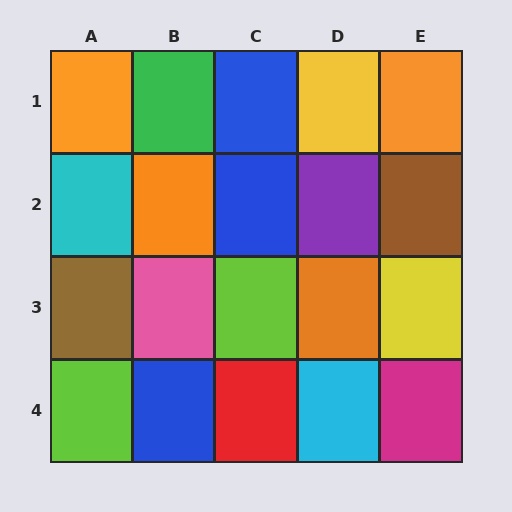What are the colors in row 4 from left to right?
Lime, blue, red, cyan, magenta.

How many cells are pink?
1 cell is pink.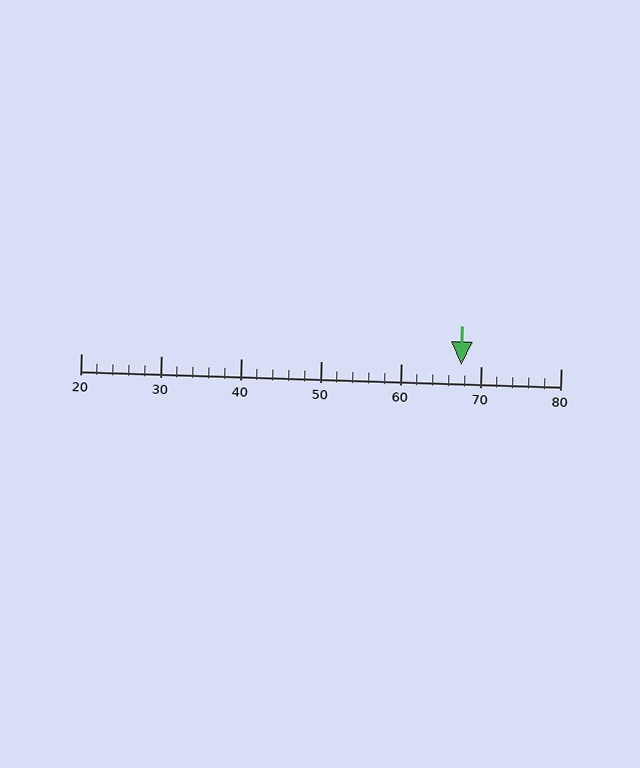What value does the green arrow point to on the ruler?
The green arrow points to approximately 68.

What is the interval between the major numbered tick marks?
The major tick marks are spaced 10 units apart.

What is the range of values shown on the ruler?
The ruler shows values from 20 to 80.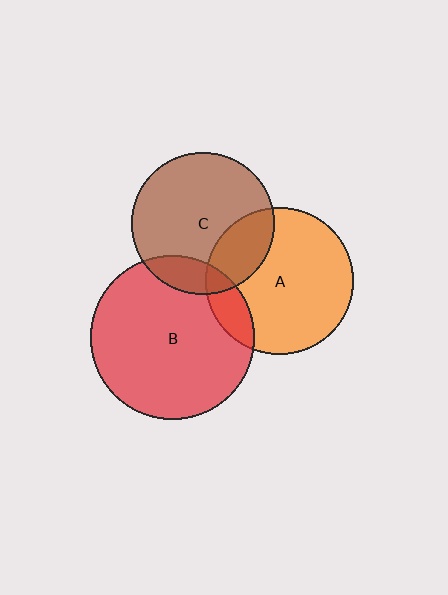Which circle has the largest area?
Circle B (red).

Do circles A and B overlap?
Yes.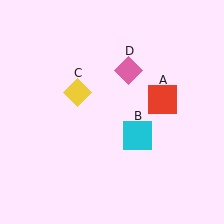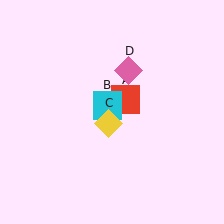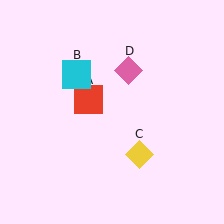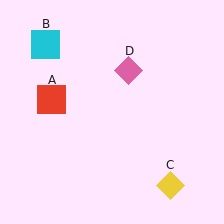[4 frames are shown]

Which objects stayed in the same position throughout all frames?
Pink diamond (object D) remained stationary.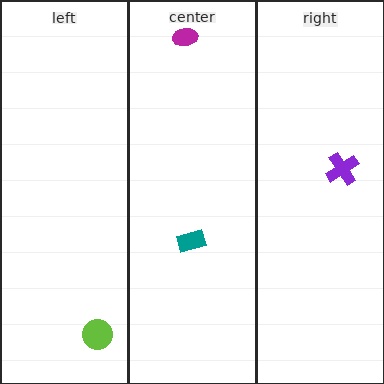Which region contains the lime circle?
The left region.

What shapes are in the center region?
The teal rectangle, the magenta ellipse.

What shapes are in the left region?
The lime circle.